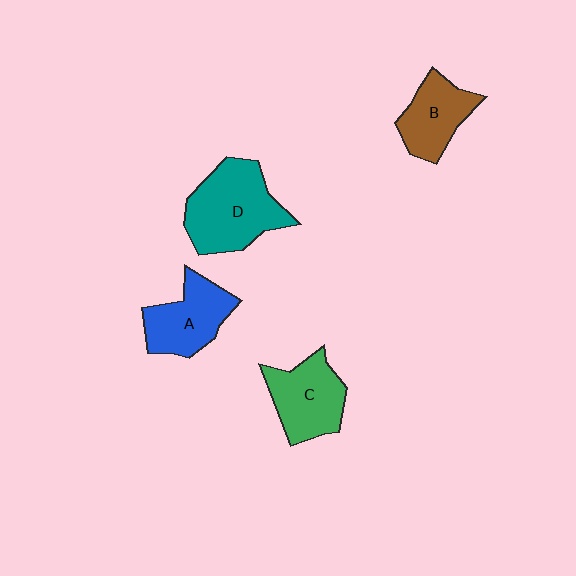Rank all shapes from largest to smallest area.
From largest to smallest: D (teal), C (green), A (blue), B (brown).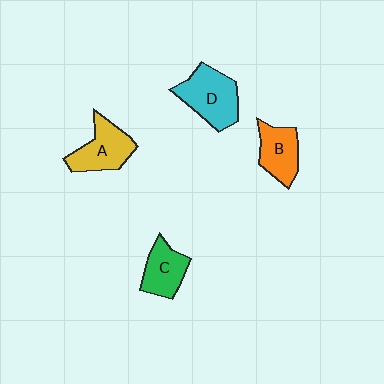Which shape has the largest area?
Shape D (cyan).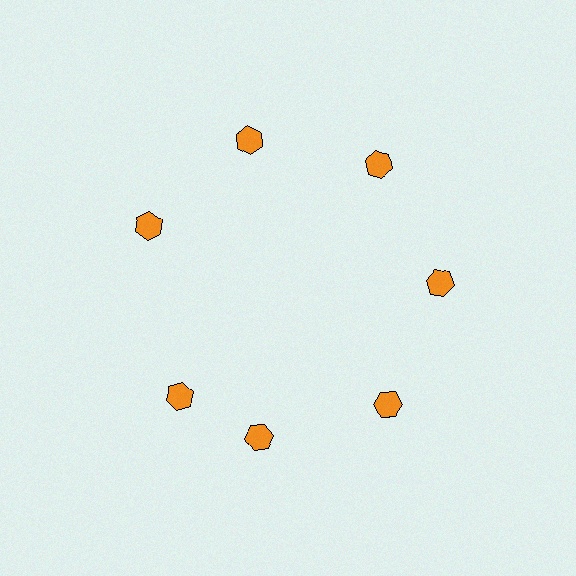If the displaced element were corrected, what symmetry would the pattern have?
It would have 7-fold rotational symmetry — the pattern would map onto itself every 51 degrees.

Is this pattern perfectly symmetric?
No. The 7 orange hexagons are arranged in a ring, but one element near the 8 o'clock position is rotated out of alignment along the ring, breaking the 7-fold rotational symmetry.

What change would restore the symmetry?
The symmetry would be restored by rotating it back into even spacing with its neighbors so that all 7 hexagons sit at equal angles and equal distance from the center.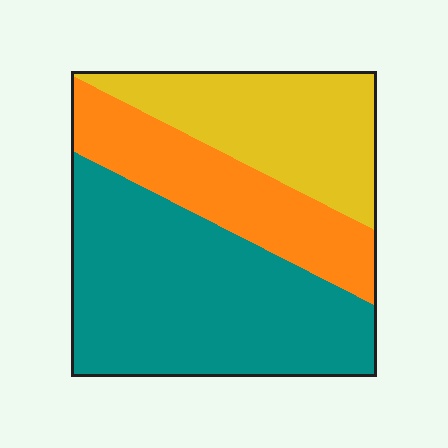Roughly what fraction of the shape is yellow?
Yellow covers about 25% of the shape.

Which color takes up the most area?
Teal, at roughly 50%.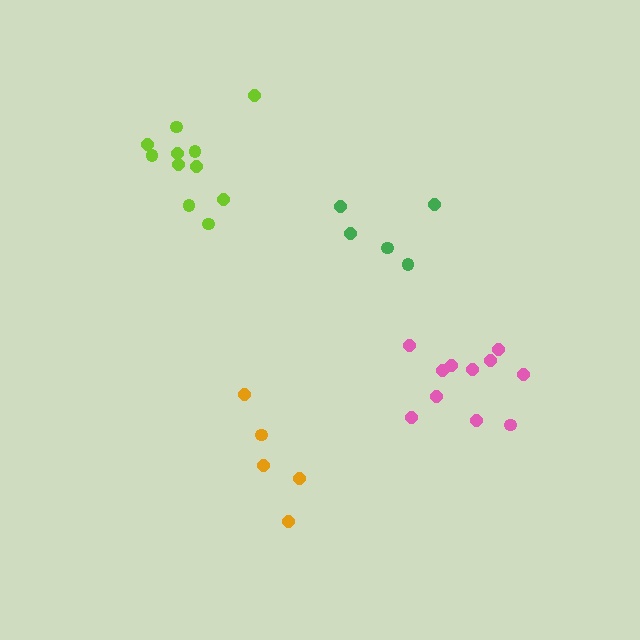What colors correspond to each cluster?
The clusters are colored: green, lime, pink, orange.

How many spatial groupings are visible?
There are 4 spatial groupings.